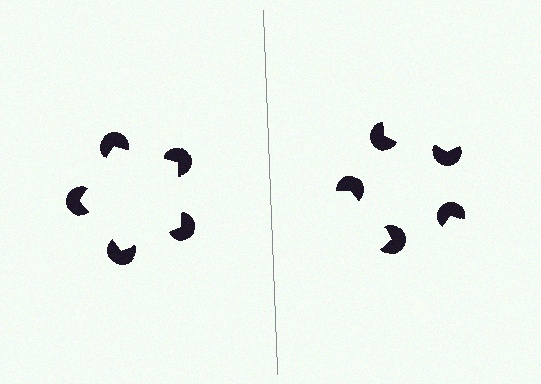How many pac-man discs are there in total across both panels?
10 — 5 on each side.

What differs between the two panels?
The pac-man discs are positioned identically on both sides; only the wedge orientations differ. On the left they align to a pentagon; on the right they are misaligned.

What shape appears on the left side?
An illusory pentagon.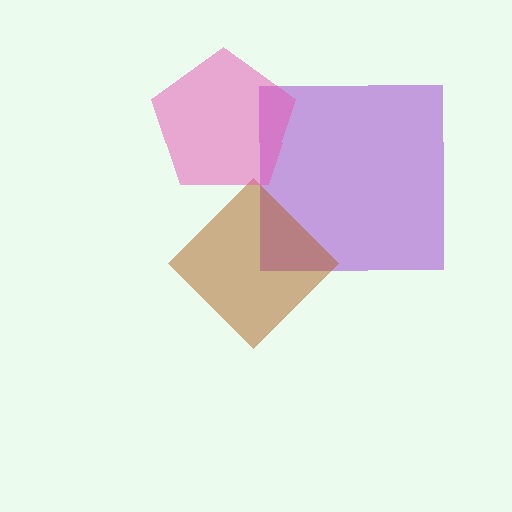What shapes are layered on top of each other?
The layered shapes are: a purple square, a brown diamond, a pink pentagon.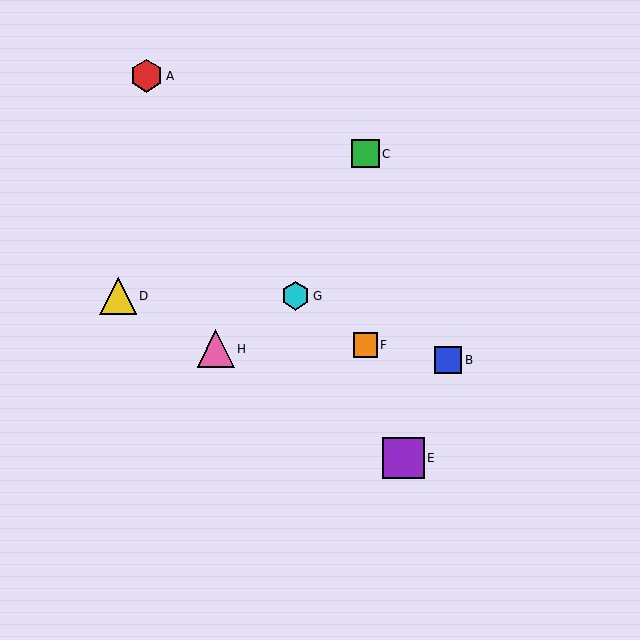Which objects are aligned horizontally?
Objects D, G are aligned horizontally.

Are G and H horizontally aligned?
No, G is at y≈296 and H is at y≈349.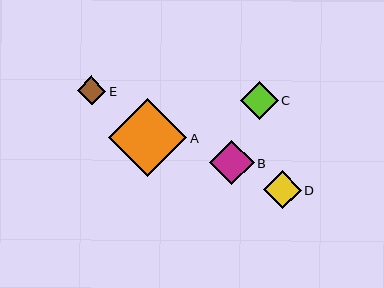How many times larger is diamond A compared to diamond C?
Diamond A is approximately 2.1 times the size of diamond C.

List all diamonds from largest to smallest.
From largest to smallest: A, B, D, C, E.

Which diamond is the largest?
Diamond A is the largest with a size of approximately 78 pixels.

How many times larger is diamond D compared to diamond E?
Diamond D is approximately 1.3 times the size of diamond E.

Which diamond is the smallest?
Diamond E is the smallest with a size of approximately 29 pixels.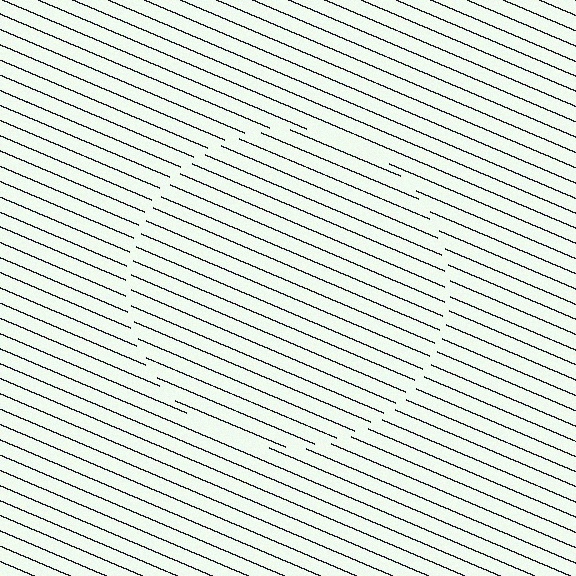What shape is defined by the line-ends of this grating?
An illusory circle. The interior of the shape contains the same grating, shifted by half a period — the contour is defined by the phase discontinuity where line-ends from the inner and outer gratings abut.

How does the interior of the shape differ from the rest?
The interior of the shape contains the same grating, shifted by half a period — the contour is defined by the phase discontinuity where line-ends from the inner and outer gratings abut.